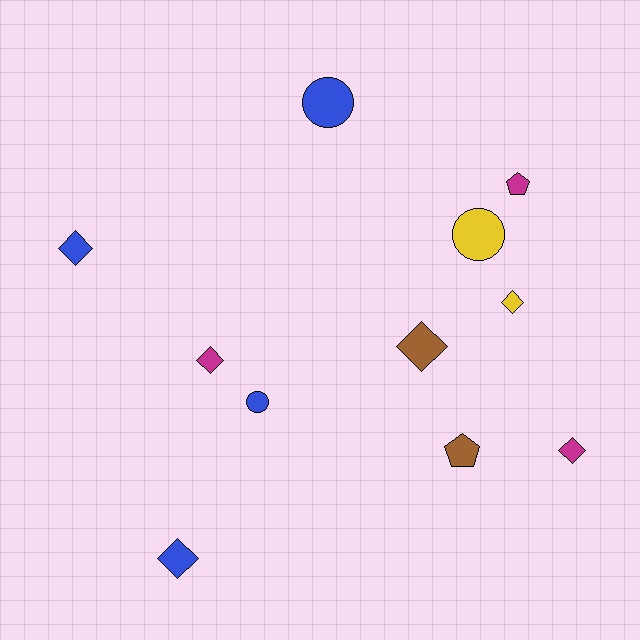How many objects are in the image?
There are 11 objects.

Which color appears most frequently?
Blue, with 4 objects.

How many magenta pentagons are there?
There is 1 magenta pentagon.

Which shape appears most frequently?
Diamond, with 6 objects.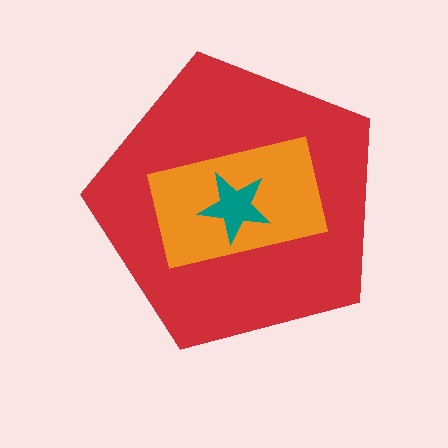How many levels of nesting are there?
3.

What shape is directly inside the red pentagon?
The orange rectangle.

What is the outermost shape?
The red pentagon.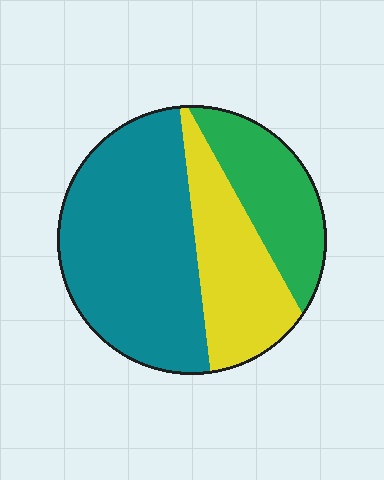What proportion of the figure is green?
Green takes up about one fifth (1/5) of the figure.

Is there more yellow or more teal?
Teal.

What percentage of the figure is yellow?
Yellow takes up between a sixth and a third of the figure.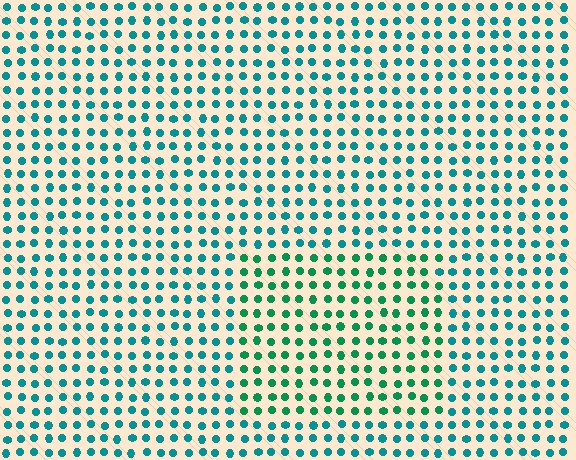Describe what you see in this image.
The image is filled with small teal elements in a uniform arrangement. A rectangle-shaped region is visible where the elements are tinted to a slightly different hue, forming a subtle color boundary.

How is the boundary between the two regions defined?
The boundary is defined purely by a slight shift in hue (about 30 degrees). Spacing, size, and orientation are identical on both sides.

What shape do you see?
I see a rectangle.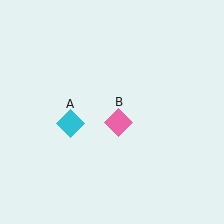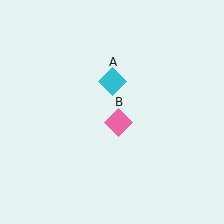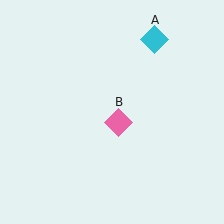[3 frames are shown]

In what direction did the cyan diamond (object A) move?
The cyan diamond (object A) moved up and to the right.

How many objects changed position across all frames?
1 object changed position: cyan diamond (object A).